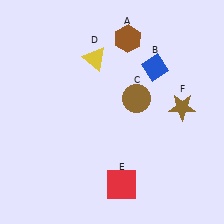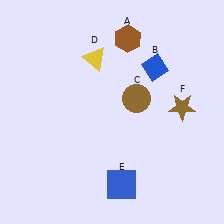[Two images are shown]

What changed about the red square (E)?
In Image 1, E is red. In Image 2, it changed to blue.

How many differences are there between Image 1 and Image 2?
There is 1 difference between the two images.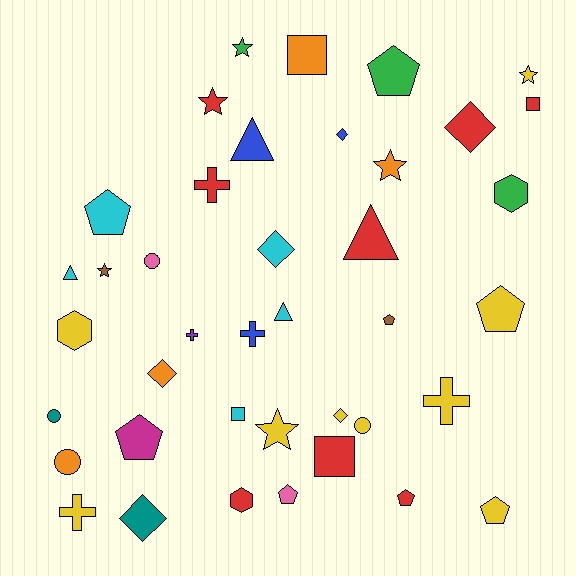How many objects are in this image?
There are 40 objects.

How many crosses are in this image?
There are 5 crosses.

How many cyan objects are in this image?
There are 5 cyan objects.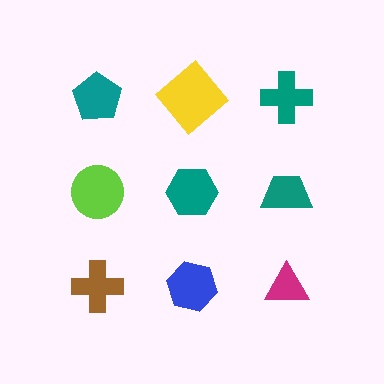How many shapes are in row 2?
3 shapes.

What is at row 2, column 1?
A lime circle.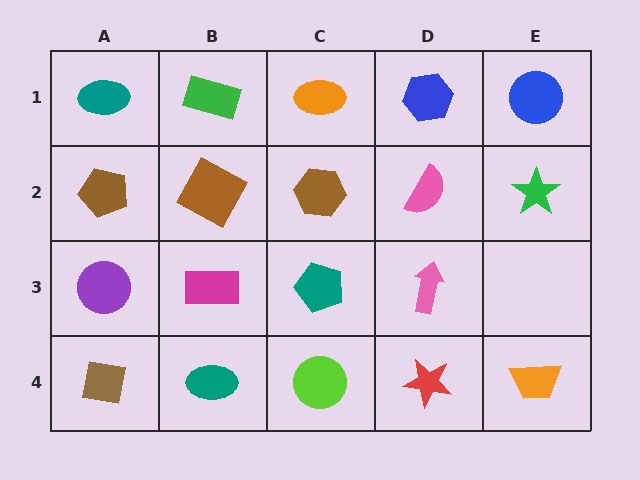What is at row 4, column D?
A red star.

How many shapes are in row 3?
4 shapes.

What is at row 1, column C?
An orange ellipse.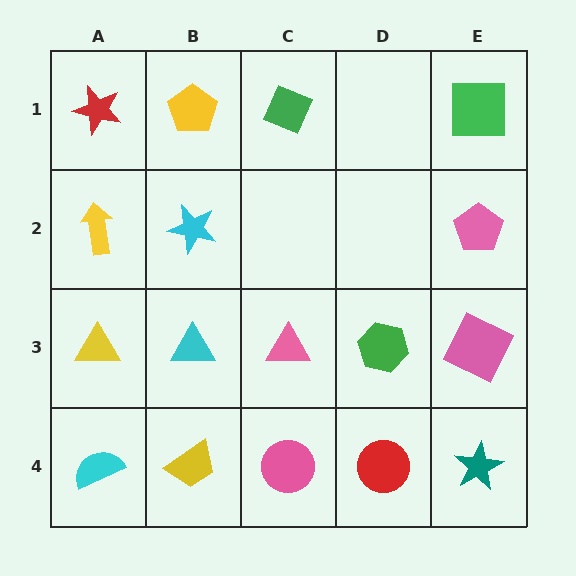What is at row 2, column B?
A cyan star.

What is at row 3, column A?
A yellow triangle.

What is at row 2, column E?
A pink pentagon.